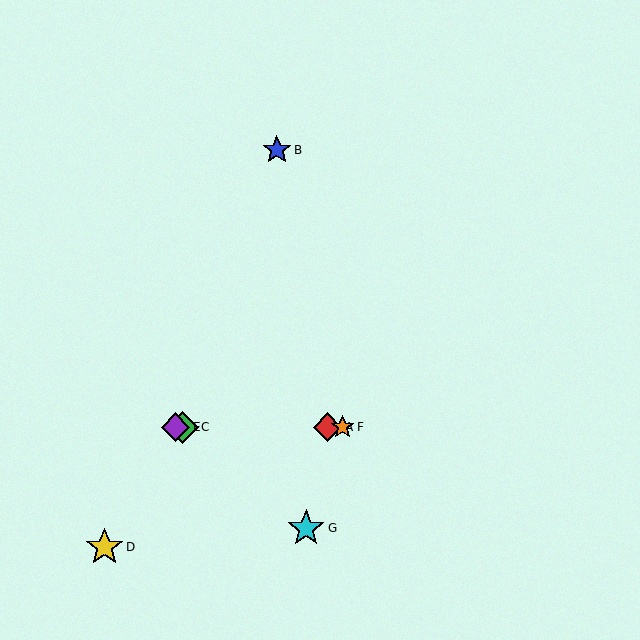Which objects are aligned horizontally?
Objects A, C, E, F are aligned horizontally.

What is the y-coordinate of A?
Object A is at y≈427.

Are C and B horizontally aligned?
No, C is at y≈427 and B is at y≈150.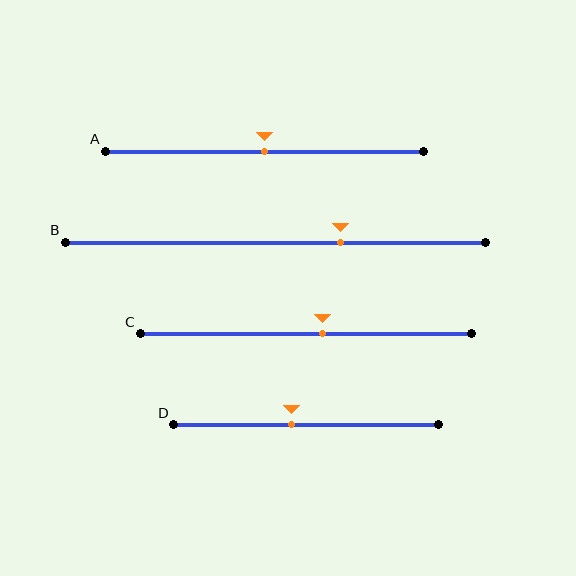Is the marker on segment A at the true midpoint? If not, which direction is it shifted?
Yes, the marker on segment A is at the true midpoint.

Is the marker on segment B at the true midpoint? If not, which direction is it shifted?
No, the marker on segment B is shifted to the right by about 16% of the segment length.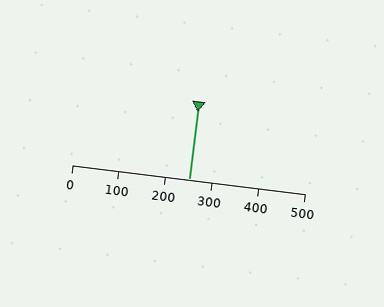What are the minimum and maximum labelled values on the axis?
The axis runs from 0 to 500.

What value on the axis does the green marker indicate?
The marker indicates approximately 250.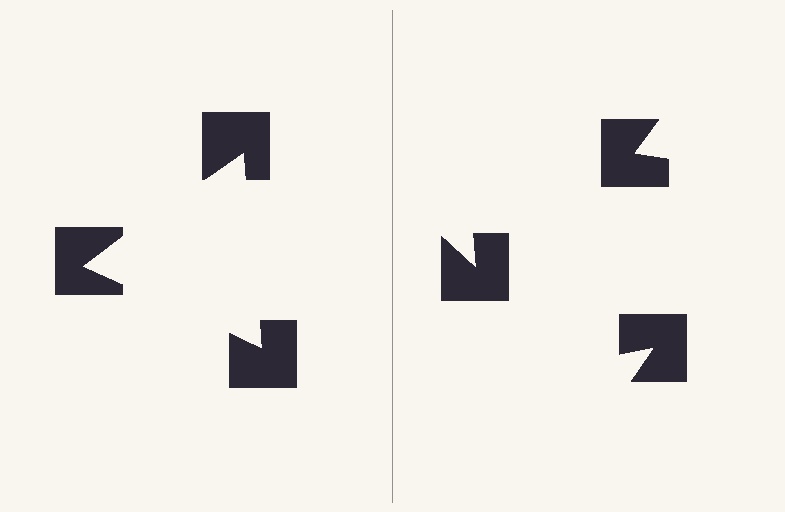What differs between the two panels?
The notched squares are positioned identically on both sides; only the wedge orientations differ. On the left they align to a triangle; on the right they are misaligned.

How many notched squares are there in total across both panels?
6 — 3 on each side.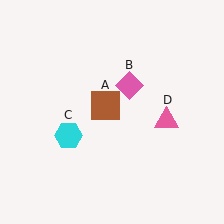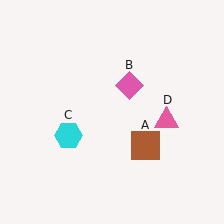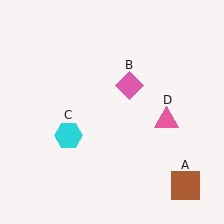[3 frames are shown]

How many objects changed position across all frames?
1 object changed position: brown square (object A).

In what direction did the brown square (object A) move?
The brown square (object A) moved down and to the right.